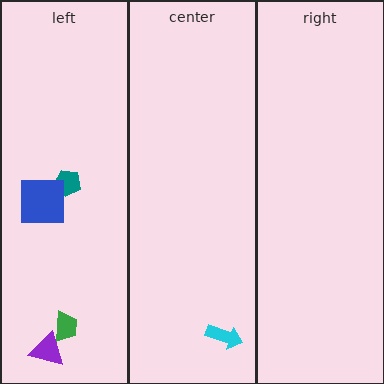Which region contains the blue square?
The left region.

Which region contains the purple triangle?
The left region.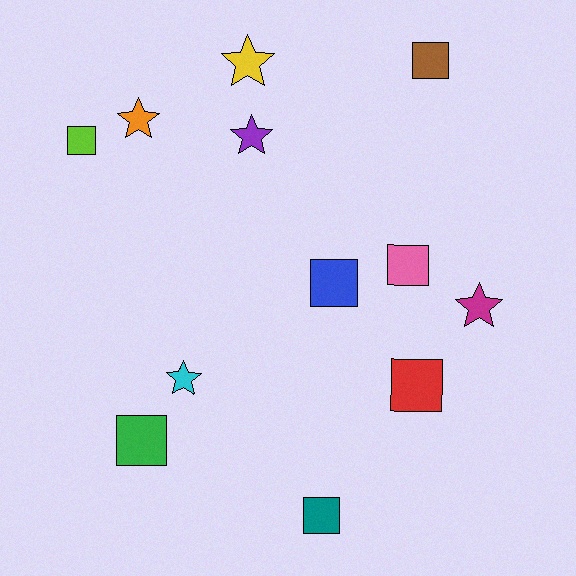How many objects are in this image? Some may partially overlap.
There are 12 objects.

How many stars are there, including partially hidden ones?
There are 5 stars.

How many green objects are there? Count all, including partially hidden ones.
There is 1 green object.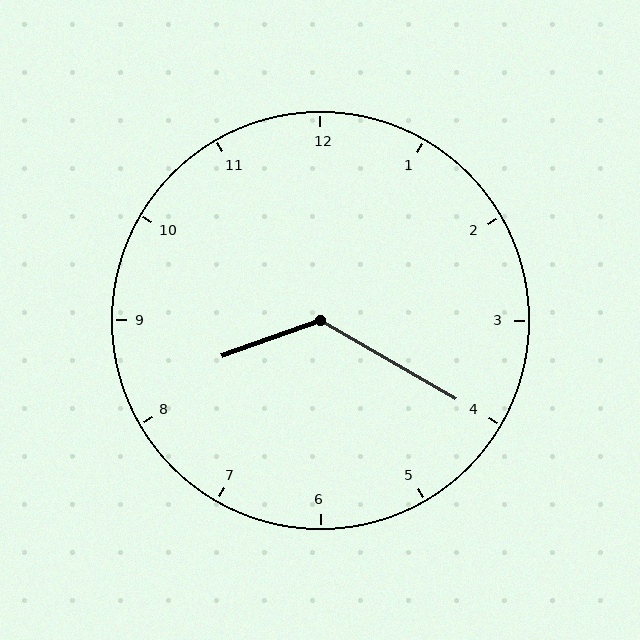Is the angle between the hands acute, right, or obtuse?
It is obtuse.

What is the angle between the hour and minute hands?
Approximately 130 degrees.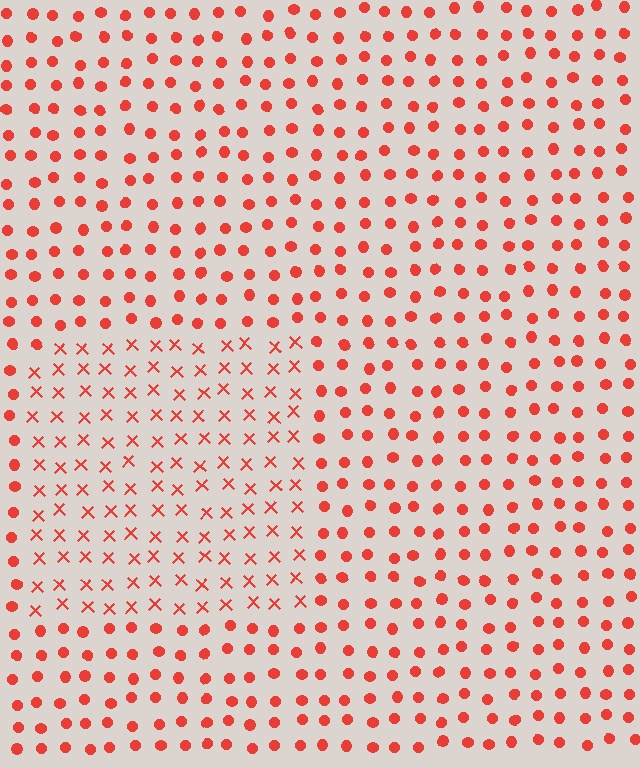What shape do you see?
I see a rectangle.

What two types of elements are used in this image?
The image uses X marks inside the rectangle region and circles outside it.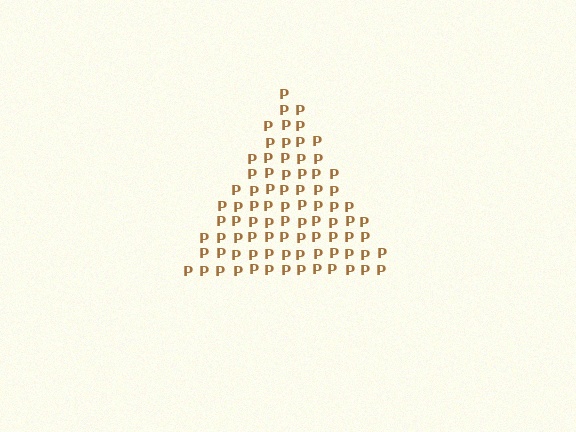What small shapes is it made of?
It is made of small letter P's.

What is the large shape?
The large shape is a triangle.